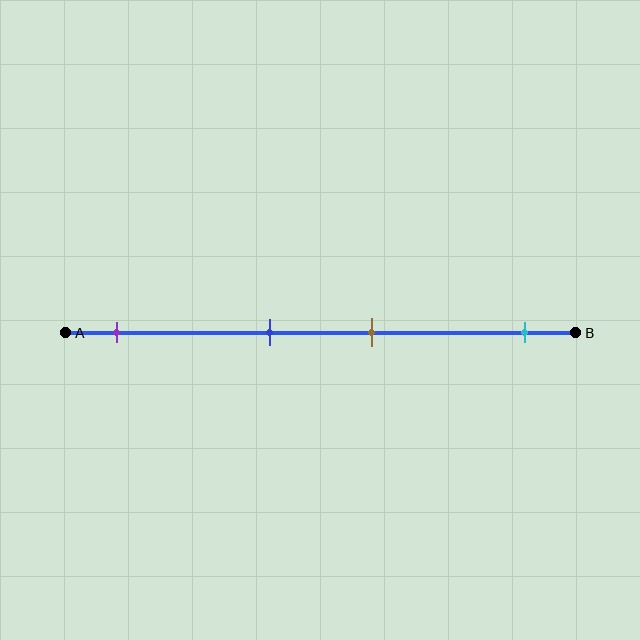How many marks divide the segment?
There are 4 marks dividing the segment.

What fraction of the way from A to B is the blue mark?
The blue mark is approximately 40% (0.4) of the way from A to B.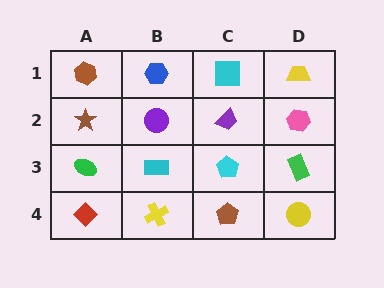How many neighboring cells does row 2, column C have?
4.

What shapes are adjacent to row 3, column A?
A brown star (row 2, column A), a red diamond (row 4, column A), a cyan rectangle (row 3, column B).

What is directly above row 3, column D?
A pink hexagon.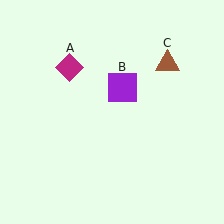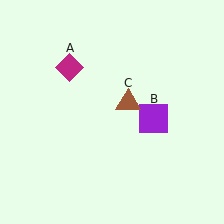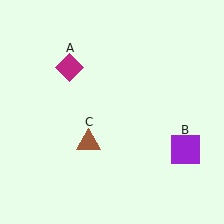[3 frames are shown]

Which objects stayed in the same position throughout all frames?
Magenta diamond (object A) remained stationary.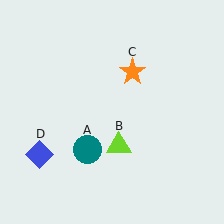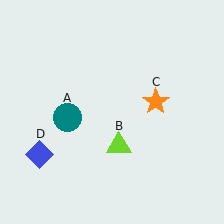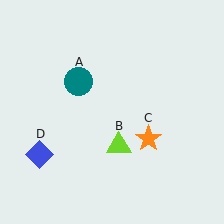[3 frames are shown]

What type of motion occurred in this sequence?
The teal circle (object A), orange star (object C) rotated clockwise around the center of the scene.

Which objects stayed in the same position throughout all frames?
Lime triangle (object B) and blue diamond (object D) remained stationary.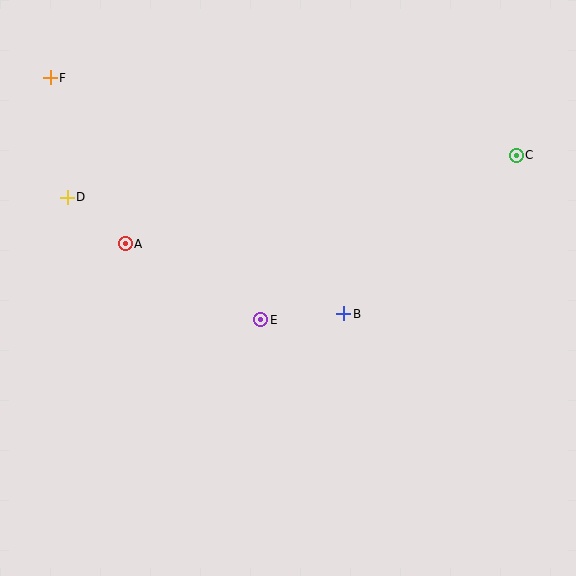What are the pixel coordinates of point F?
Point F is at (50, 78).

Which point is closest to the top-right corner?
Point C is closest to the top-right corner.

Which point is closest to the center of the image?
Point E at (261, 320) is closest to the center.